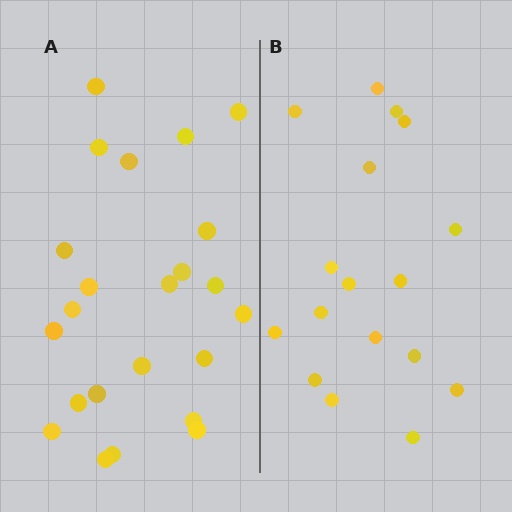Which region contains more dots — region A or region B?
Region A (the left region) has more dots.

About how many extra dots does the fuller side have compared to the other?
Region A has about 6 more dots than region B.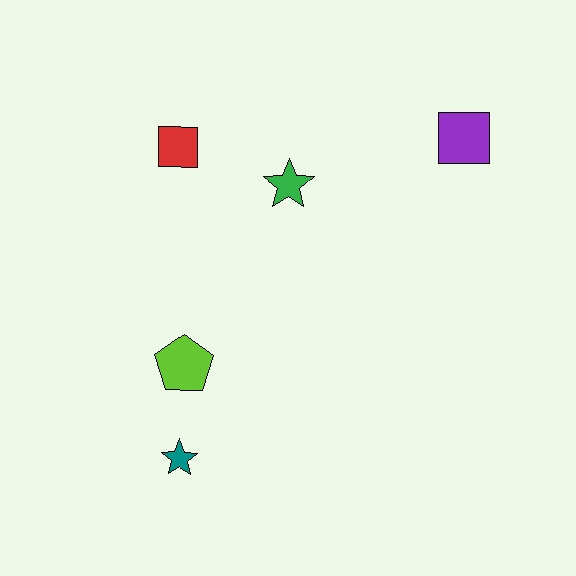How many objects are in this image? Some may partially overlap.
There are 5 objects.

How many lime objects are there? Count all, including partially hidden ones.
There is 1 lime object.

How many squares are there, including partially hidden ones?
There are 2 squares.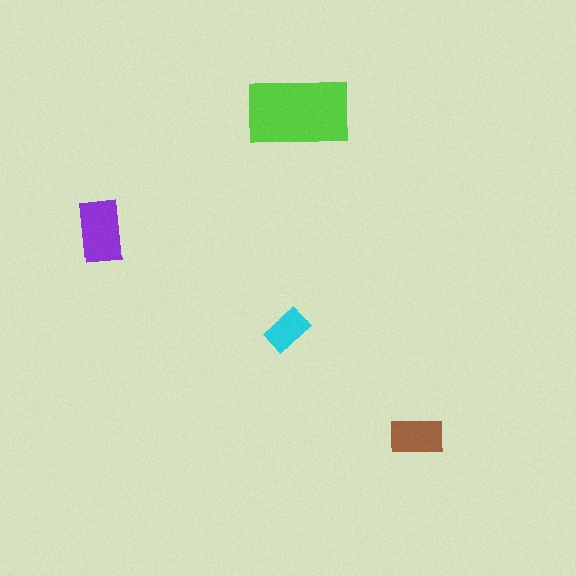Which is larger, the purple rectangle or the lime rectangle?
The lime one.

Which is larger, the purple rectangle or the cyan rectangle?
The purple one.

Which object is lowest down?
The brown rectangle is bottommost.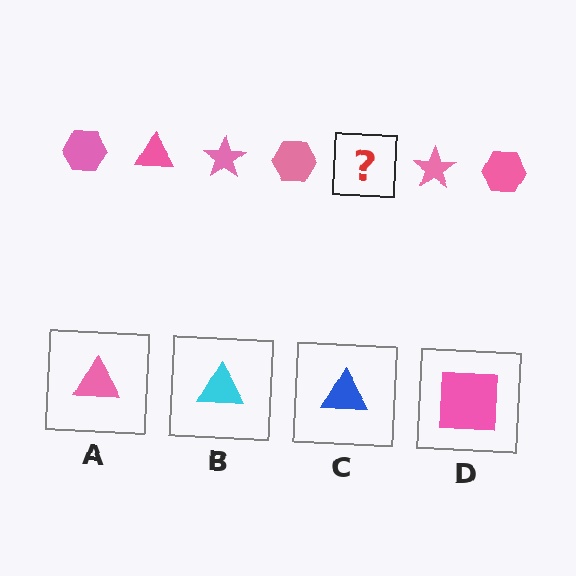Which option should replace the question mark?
Option A.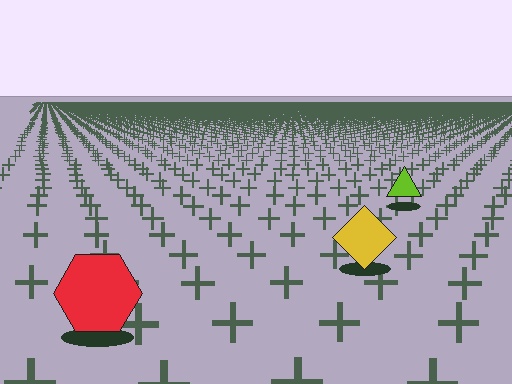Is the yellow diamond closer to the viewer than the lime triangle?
Yes. The yellow diamond is closer — you can tell from the texture gradient: the ground texture is coarser near it.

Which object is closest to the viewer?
The red hexagon is closest. The texture marks near it are larger and more spread out.